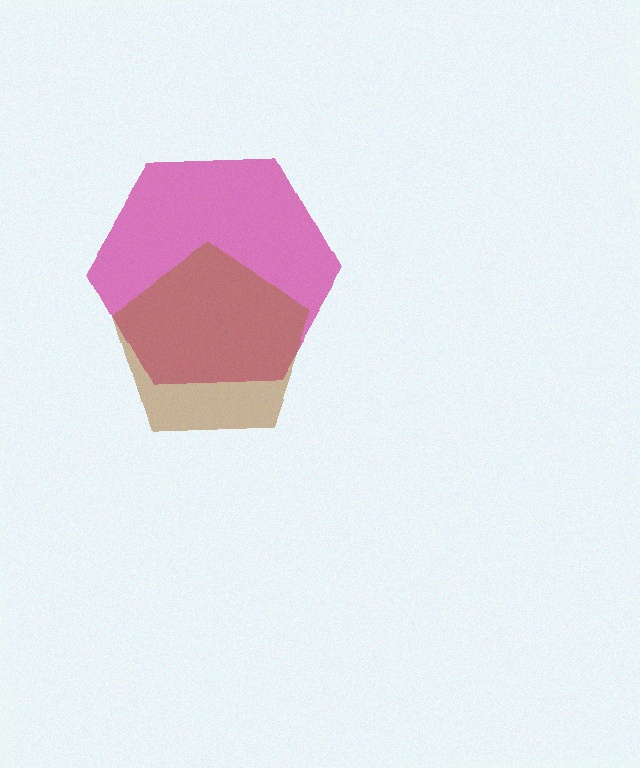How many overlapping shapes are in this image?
There are 2 overlapping shapes in the image.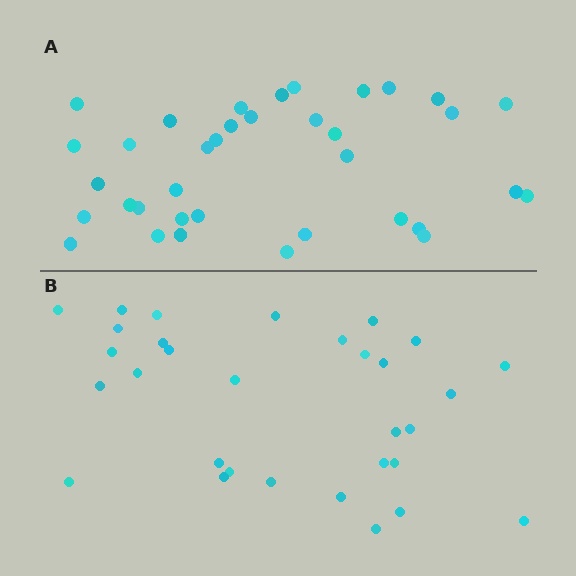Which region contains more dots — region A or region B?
Region A (the top region) has more dots.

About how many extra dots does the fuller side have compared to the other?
Region A has about 5 more dots than region B.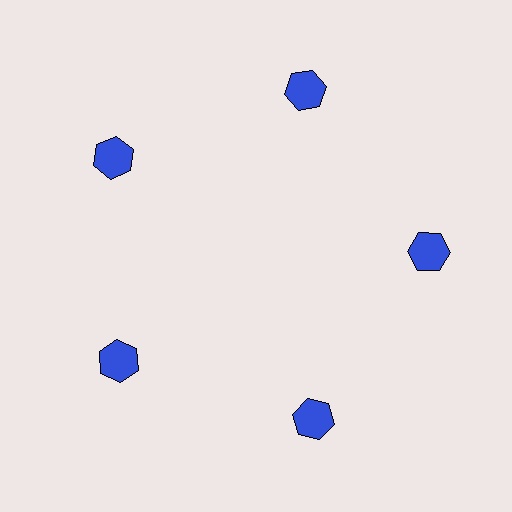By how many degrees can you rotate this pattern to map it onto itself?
The pattern maps onto itself every 72 degrees of rotation.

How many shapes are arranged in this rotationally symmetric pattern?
There are 5 shapes, arranged in 5 groups of 1.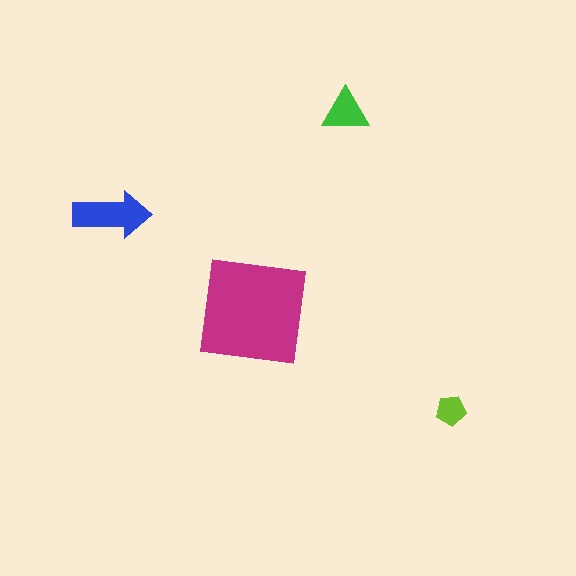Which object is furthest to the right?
The lime pentagon is rightmost.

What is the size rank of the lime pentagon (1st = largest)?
4th.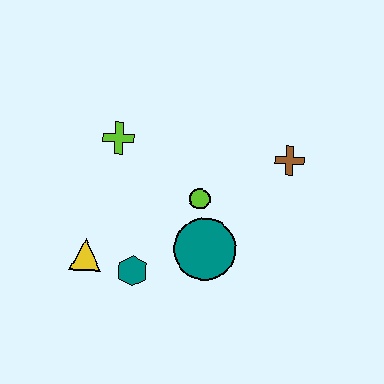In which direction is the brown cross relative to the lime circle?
The brown cross is to the right of the lime circle.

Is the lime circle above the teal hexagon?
Yes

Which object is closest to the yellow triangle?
The teal hexagon is closest to the yellow triangle.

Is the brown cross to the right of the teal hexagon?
Yes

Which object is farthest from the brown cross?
The yellow triangle is farthest from the brown cross.